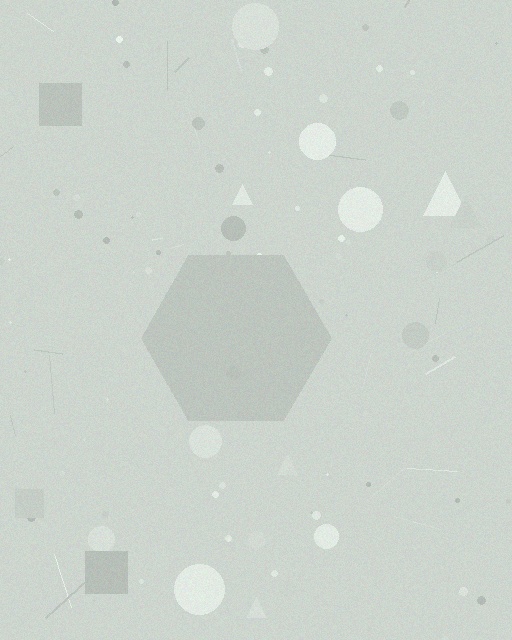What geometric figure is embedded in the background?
A hexagon is embedded in the background.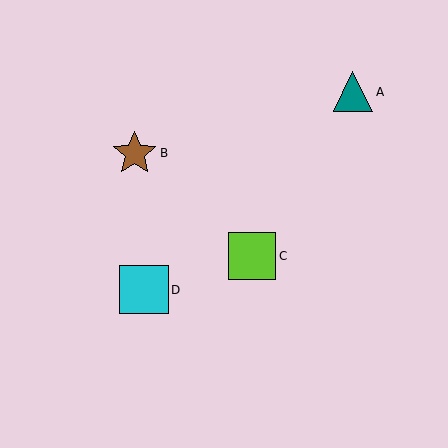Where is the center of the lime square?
The center of the lime square is at (252, 256).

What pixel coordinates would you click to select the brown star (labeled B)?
Click at (135, 153) to select the brown star B.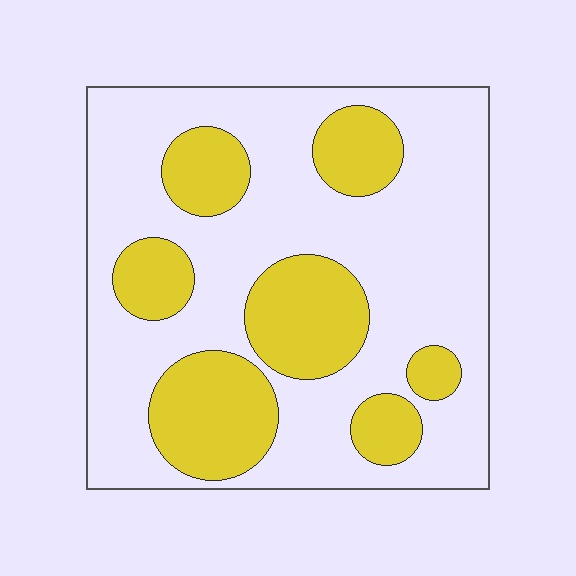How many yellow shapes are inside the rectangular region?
7.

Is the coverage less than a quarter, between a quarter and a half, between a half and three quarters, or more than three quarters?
Between a quarter and a half.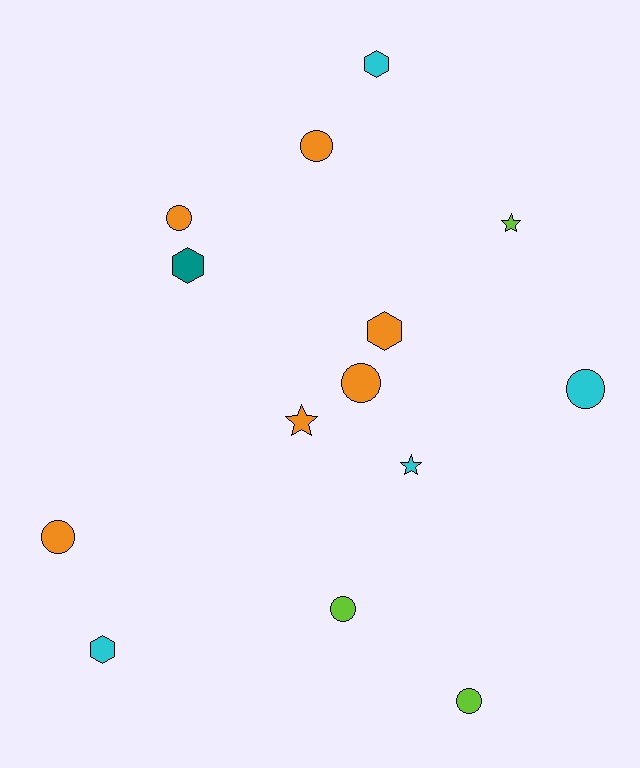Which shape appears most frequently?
Circle, with 7 objects.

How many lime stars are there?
There is 1 lime star.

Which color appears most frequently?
Orange, with 6 objects.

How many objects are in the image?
There are 14 objects.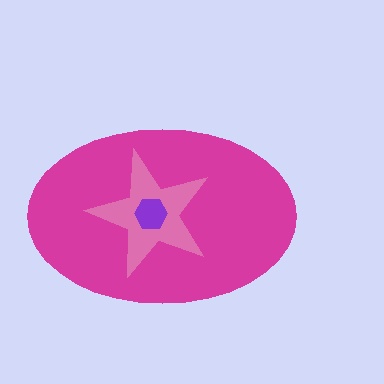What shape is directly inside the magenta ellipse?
The pink star.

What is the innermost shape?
The purple hexagon.